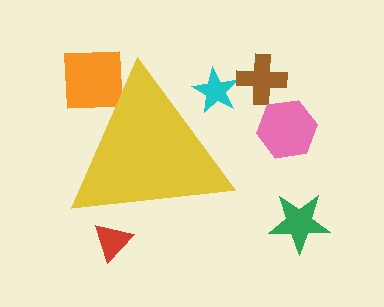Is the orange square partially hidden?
Yes, the orange square is partially hidden behind the yellow triangle.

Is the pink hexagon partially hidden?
No, the pink hexagon is fully visible.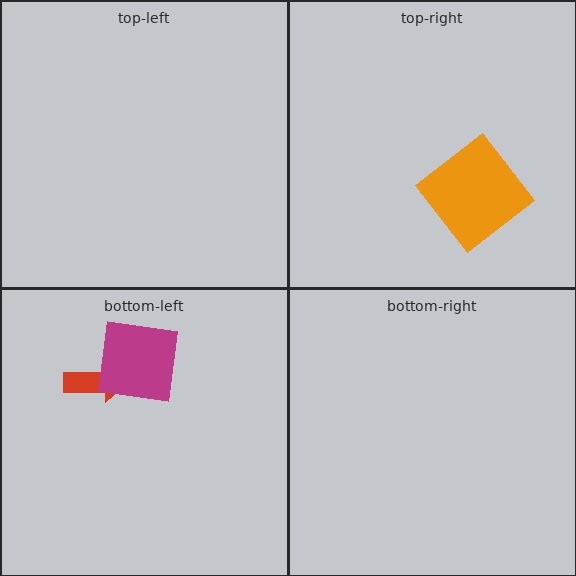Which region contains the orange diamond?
The top-right region.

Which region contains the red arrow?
The bottom-left region.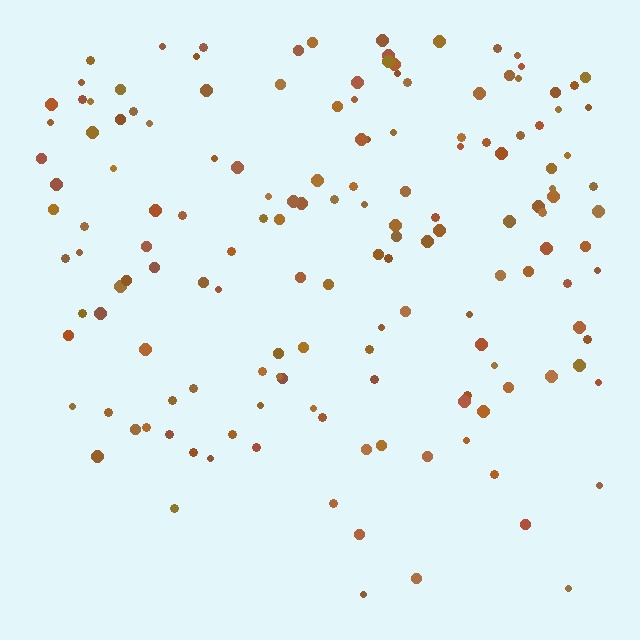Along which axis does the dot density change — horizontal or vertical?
Vertical.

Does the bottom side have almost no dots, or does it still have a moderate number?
Still a moderate number, just noticeably fewer than the top.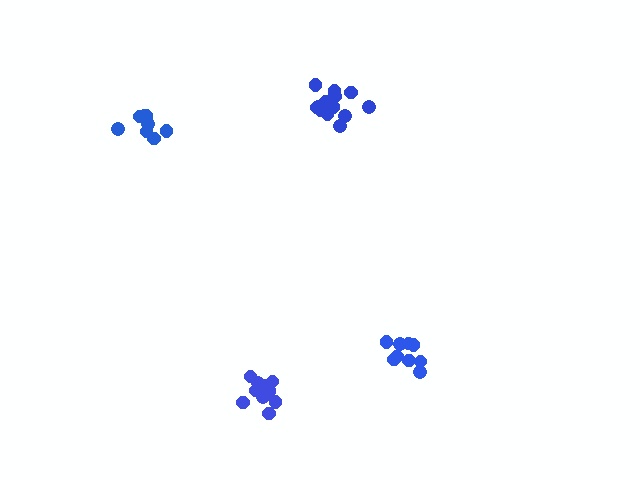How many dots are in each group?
Group 1: 8 dots, Group 2: 9 dots, Group 3: 14 dots, Group 4: 12 dots (43 total).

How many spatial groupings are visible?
There are 4 spatial groupings.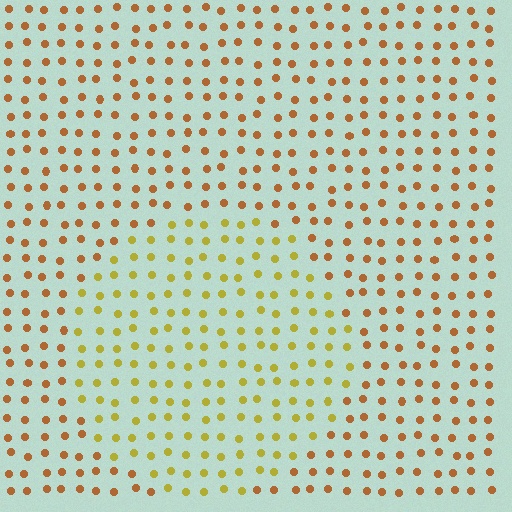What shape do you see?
I see a circle.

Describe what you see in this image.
The image is filled with small brown elements in a uniform arrangement. A circle-shaped region is visible where the elements are tinted to a slightly different hue, forming a subtle color boundary.